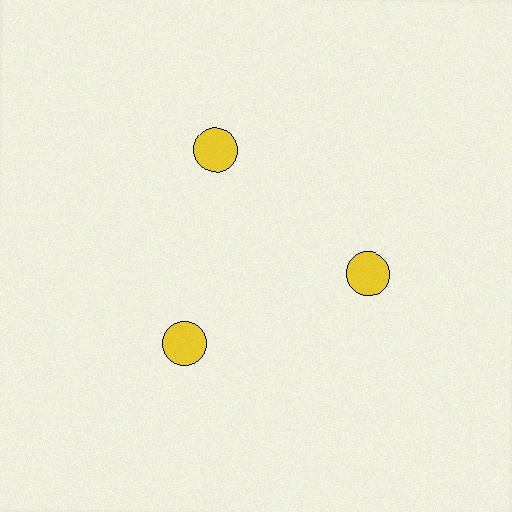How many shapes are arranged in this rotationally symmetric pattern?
There are 3 shapes, arranged in 3 groups of 1.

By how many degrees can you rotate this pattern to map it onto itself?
The pattern maps onto itself every 120 degrees of rotation.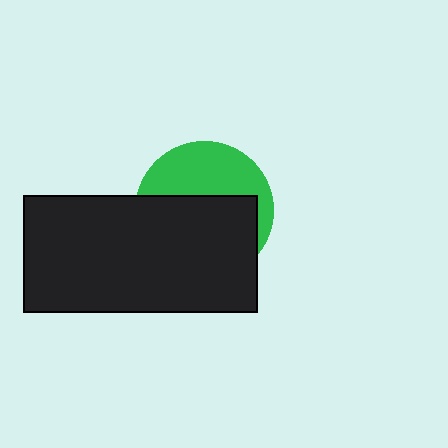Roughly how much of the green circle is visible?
A small part of it is visible (roughly 41%).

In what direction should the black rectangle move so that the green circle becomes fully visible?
The black rectangle should move down. That is the shortest direction to clear the overlap and leave the green circle fully visible.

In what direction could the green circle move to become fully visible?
The green circle could move up. That would shift it out from behind the black rectangle entirely.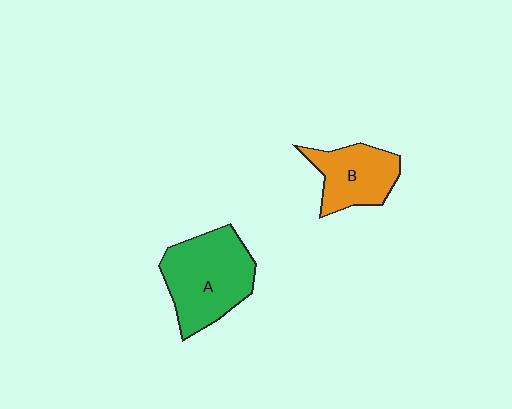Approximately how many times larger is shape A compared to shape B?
Approximately 1.5 times.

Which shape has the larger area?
Shape A (green).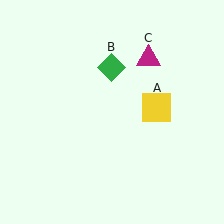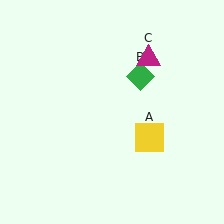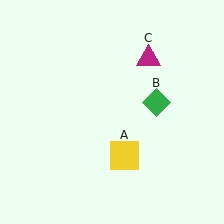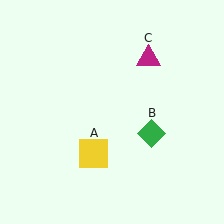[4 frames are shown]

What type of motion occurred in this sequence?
The yellow square (object A), green diamond (object B) rotated clockwise around the center of the scene.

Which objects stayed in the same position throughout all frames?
Magenta triangle (object C) remained stationary.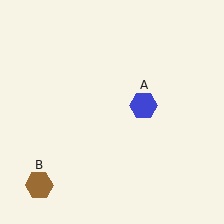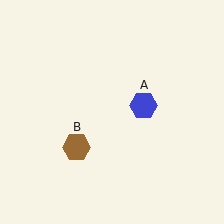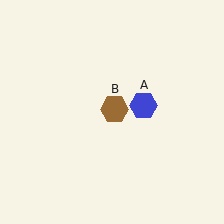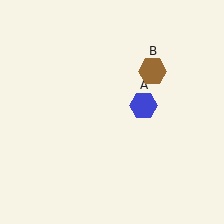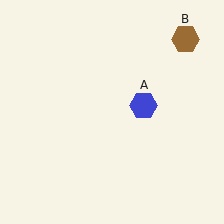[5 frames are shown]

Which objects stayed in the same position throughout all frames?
Blue hexagon (object A) remained stationary.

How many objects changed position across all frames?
1 object changed position: brown hexagon (object B).